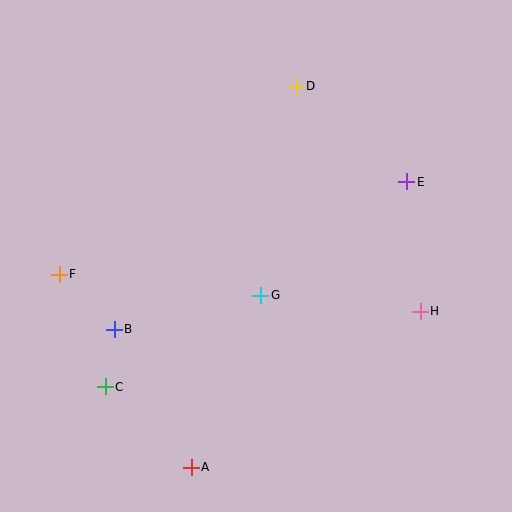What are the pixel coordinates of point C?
Point C is at (105, 387).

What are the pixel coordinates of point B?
Point B is at (114, 329).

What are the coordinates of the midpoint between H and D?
The midpoint between H and D is at (358, 199).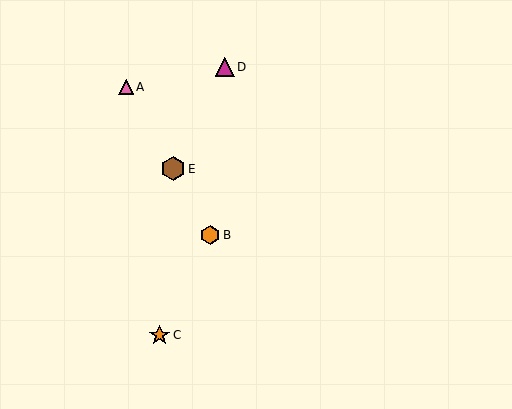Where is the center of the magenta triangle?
The center of the magenta triangle is at (225, 67).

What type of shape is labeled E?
Shape E is a brown hexagon.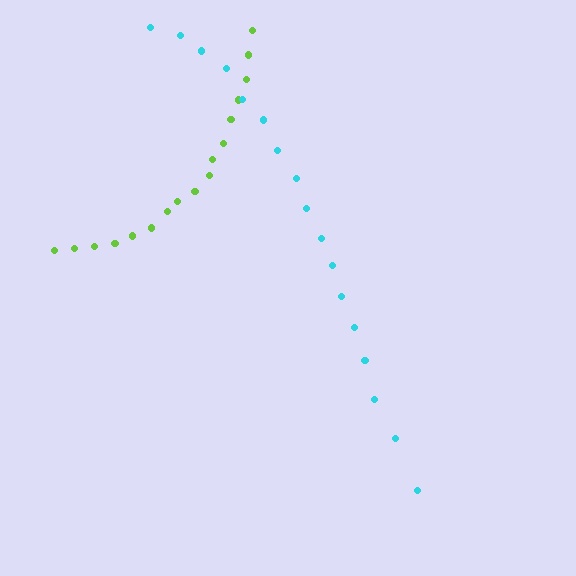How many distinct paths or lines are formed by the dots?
There are 2 distinct paths.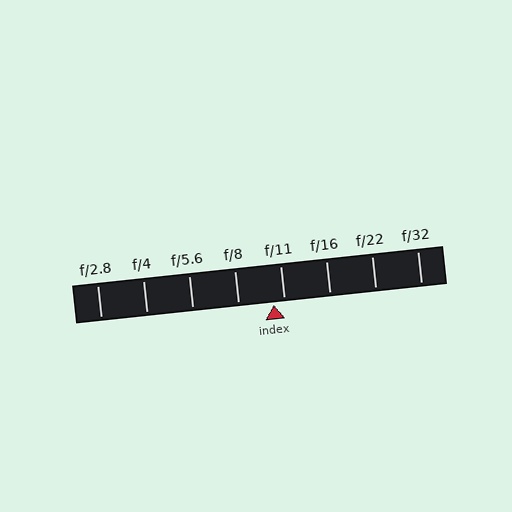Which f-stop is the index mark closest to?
The index mark is closest to f/11.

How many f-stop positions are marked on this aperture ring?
There are 8 f-stop positions marked.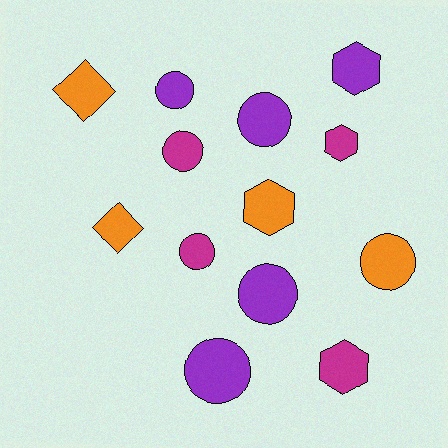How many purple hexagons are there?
There is 1 purple hexagon.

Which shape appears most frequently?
Circle, with 7 objects.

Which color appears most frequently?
Purple, with 5 objects.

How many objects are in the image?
There are 13 objects.